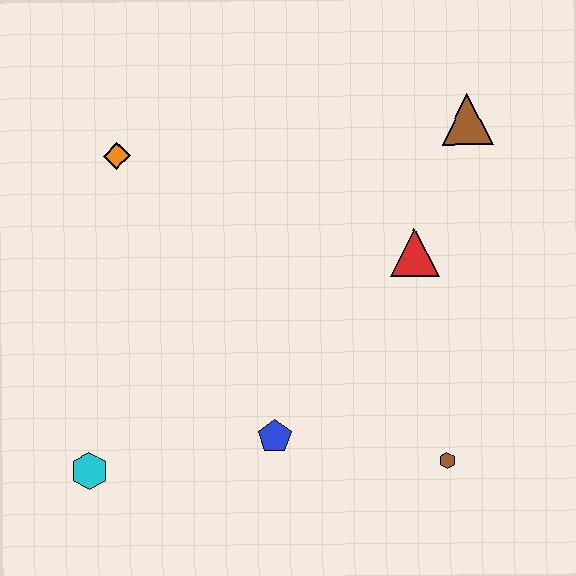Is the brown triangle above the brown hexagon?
Yes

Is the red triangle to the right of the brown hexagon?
No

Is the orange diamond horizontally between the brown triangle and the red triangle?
No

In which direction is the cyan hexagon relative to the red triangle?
The cyan hexagon is to the left of the red triangle.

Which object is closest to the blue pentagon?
The brown hexagon is closest to the blue pentagon.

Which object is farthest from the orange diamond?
The brown hexagon is farthest from the orange diamond.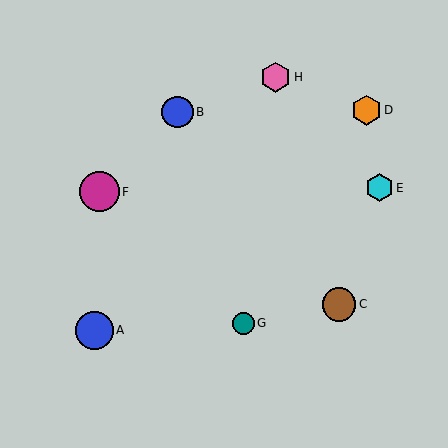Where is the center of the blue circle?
The center of the blue circle is at (94, 330).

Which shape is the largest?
The magenta circle (labeled F) is the largest.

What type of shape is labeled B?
Shape B is a blue circle.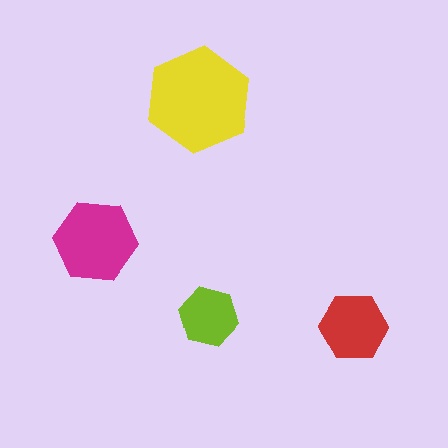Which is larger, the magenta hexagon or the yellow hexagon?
The yellow one.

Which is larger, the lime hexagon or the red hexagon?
The red one.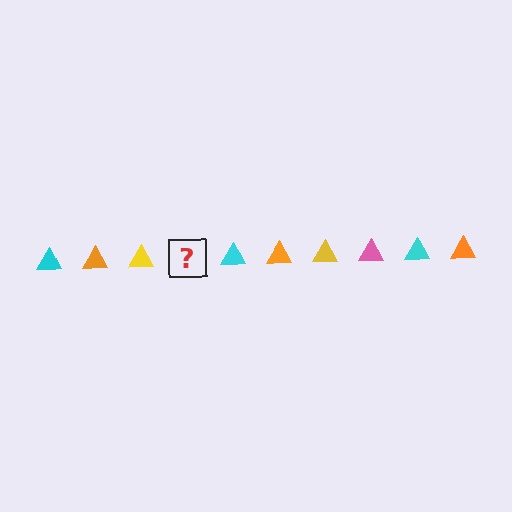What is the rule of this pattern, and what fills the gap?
The rule is that the pattern cycles through cyan, orange, yellow, pink triangles. The gap should be filled with a pink triangle.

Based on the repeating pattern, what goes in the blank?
The blank should be a pink triangle.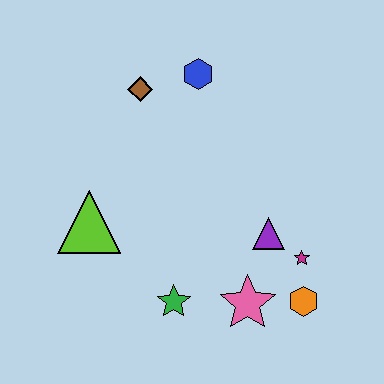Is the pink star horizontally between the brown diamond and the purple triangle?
Yes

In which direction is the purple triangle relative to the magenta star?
The purple triangle is to the left of the magenta star.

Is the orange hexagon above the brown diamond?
No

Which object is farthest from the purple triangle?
The brown diamond is farthest from the purple triangle.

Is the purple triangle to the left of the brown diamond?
No